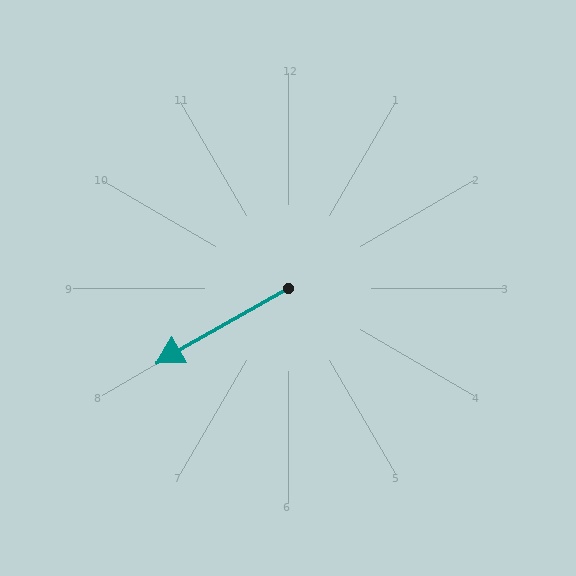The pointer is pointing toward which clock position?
Roughly 8 o'clock.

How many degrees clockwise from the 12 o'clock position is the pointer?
Approximately 240 degrees.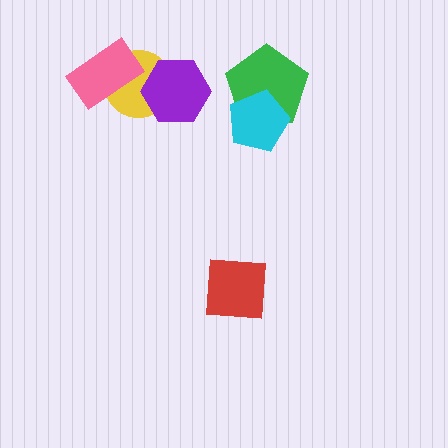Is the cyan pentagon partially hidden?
No, no other shape covers it.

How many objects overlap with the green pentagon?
1 object overlaps with the green pentagon.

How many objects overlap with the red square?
0 objects overlap with the red square.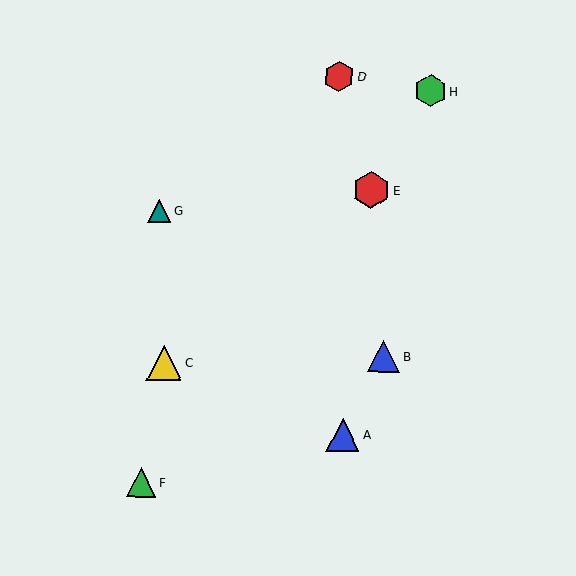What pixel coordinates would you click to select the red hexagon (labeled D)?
Click at (339, 76) to select the red hexagon D.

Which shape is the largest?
The red hexagon (labeled E) is the largest.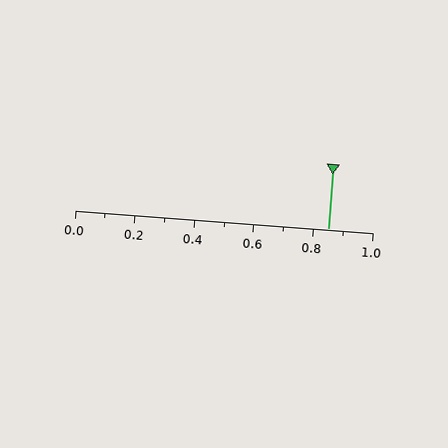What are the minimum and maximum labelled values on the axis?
The axis runs from 0.0 to 1.0.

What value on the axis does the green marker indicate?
The marker indicates approximately 0.85.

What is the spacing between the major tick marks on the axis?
The major ticks are spaced 0.2 apart.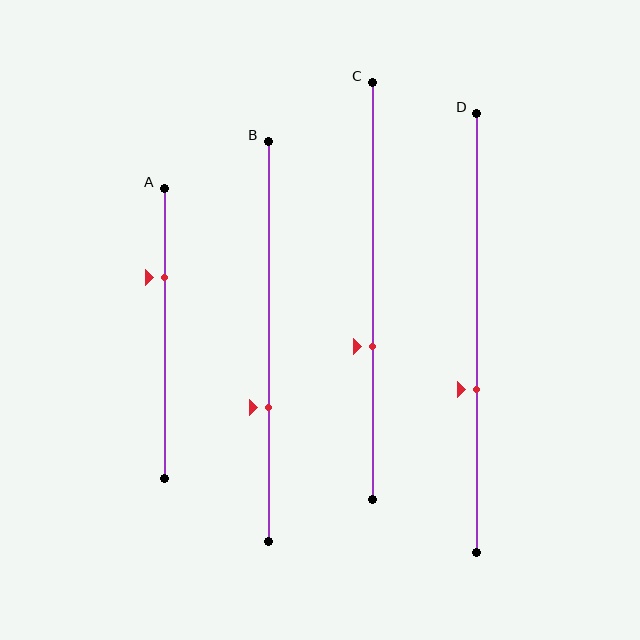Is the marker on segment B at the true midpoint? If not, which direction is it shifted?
No, the marker on segment B is shifted downward by about 16% of the segment length.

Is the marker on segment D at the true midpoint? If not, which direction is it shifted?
No, the marker on segment D is shifted downward by about 13% of the segment length.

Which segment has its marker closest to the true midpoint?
Segment D has its marker closest to the true midpoint.